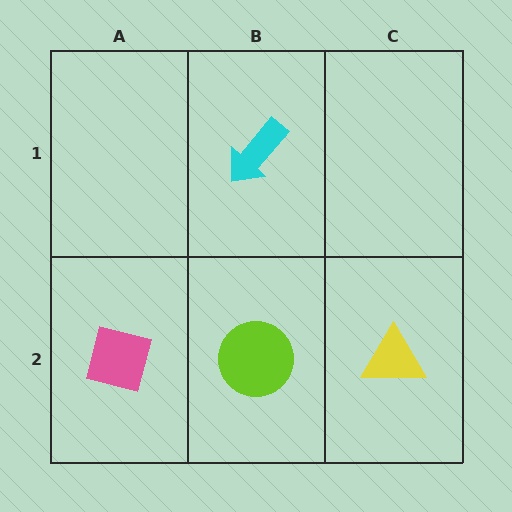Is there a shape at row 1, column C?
No, that cell is empty.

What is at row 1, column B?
A cyan arrow.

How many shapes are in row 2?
3 shapes.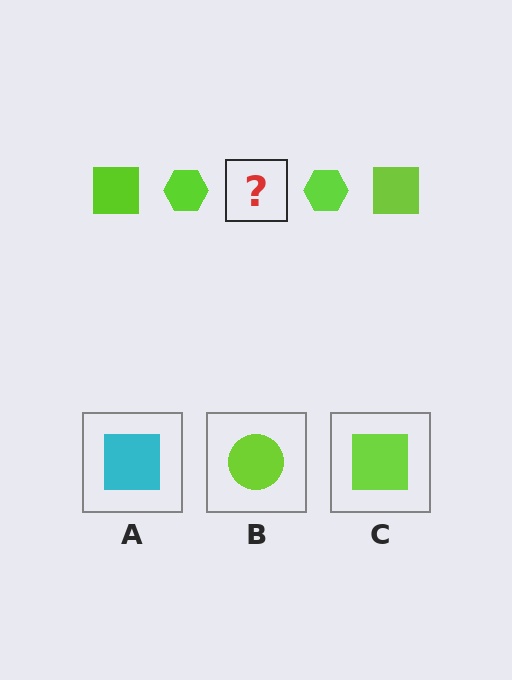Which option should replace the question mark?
Option C.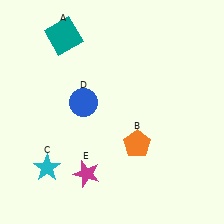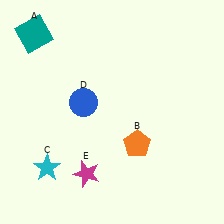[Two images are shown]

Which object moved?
The teal square (A) moved left.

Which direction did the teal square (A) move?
The teal square (A) moved left.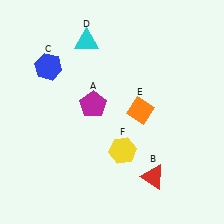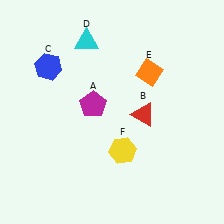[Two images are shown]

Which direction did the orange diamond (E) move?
The orange diamond (E) moved up.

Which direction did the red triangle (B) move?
The red triangle (B) moved up.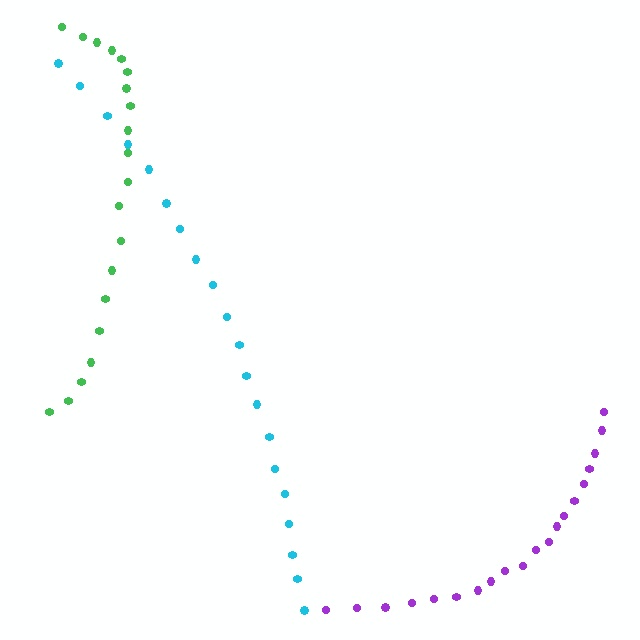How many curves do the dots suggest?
There are 3 distinct paths.